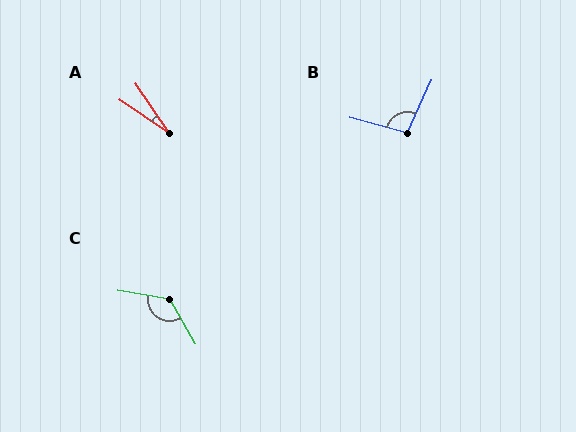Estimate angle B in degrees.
Approximately 99 degrees.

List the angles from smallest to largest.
A (21°), B (99°), C (129°).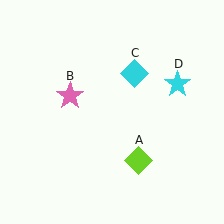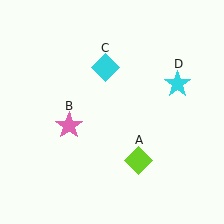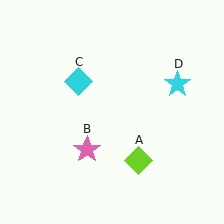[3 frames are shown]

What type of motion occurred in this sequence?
The pink star (object B), cyan diamond (object C) rotated counterclockwise around the center of the scene.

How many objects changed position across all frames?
2 objects changed position: pink star (object B), cyan diamond (object C).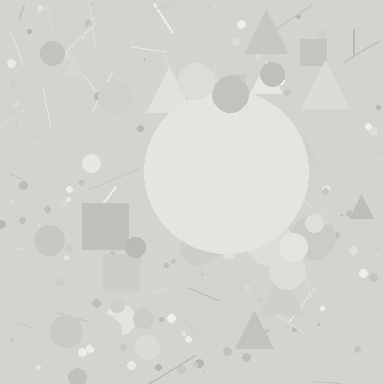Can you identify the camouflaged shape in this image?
The camouflaged shape is a circle.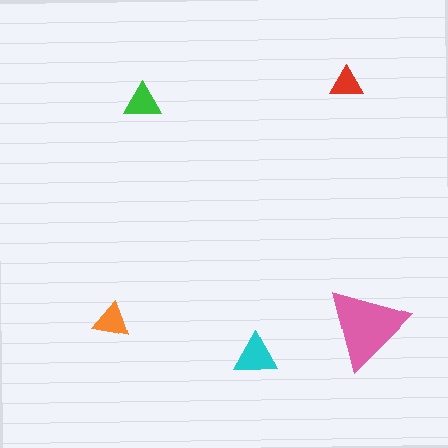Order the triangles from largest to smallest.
the pink one, the cyan one, the green one, the orange one, the red one.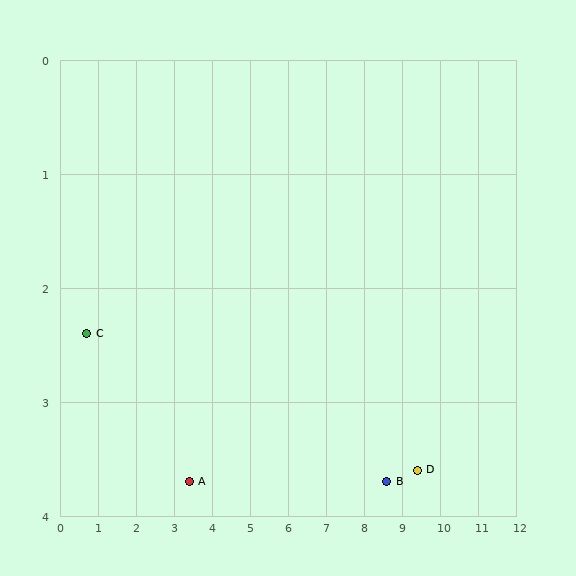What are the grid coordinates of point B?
Point B is at approximately (8.6, 3.7).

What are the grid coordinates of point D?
Point D is at approximately (9.4, 3.6).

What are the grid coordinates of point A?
Point A is at approximately (3.4, 3.7).